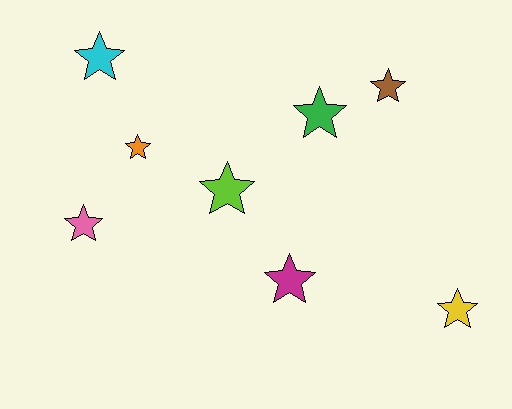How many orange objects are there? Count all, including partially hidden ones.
There is 1 orange object.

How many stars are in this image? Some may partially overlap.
There are 8 stars.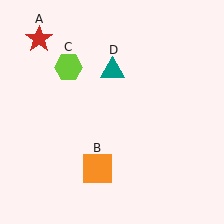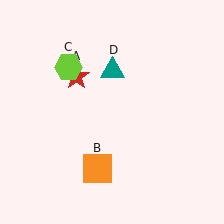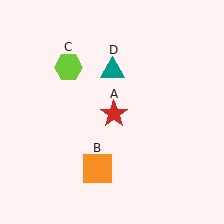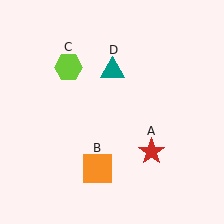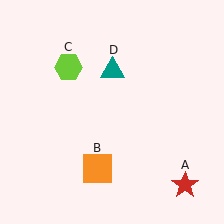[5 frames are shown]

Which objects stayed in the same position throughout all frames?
Orange square (object B) and lime hexagon (object C) and teal triangle (object D) remained stationary.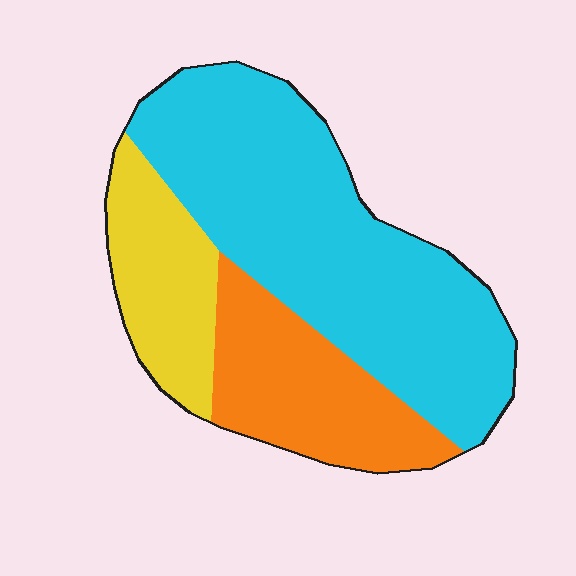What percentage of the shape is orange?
Orange covers 24% of the shape.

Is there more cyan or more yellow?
Cyan.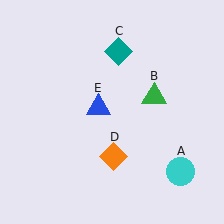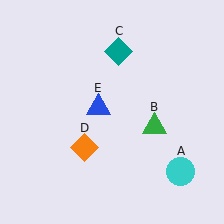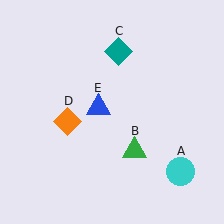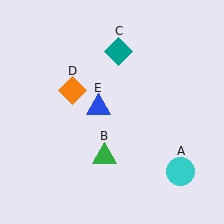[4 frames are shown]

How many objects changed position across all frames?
2 objects changed position: green triangle (object B), orange diamond (object D).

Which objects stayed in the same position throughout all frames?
Cyan circle (object A) and teal diamond (object C) and blue triangle (object E) remained stationary.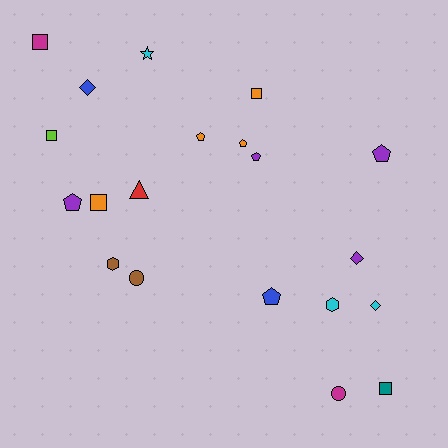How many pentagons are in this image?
There are 6 pentagons.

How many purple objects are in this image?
There are 4 purple objects.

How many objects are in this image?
There are 20 objects.